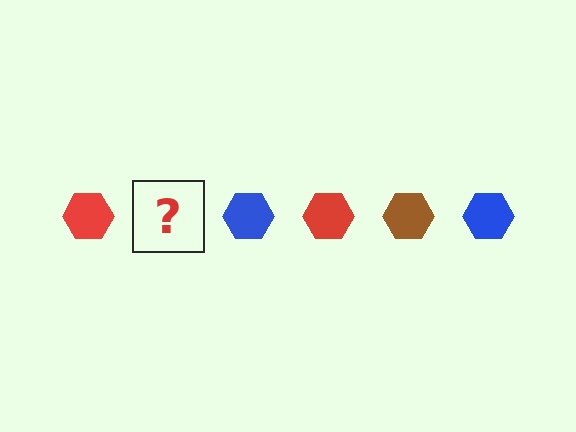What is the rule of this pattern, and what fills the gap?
The rule is that the pattern cycles through red, brown, blue hexagons. The gap should be filled with a brown hexagon.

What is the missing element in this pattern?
The missing element is a brown hexagon.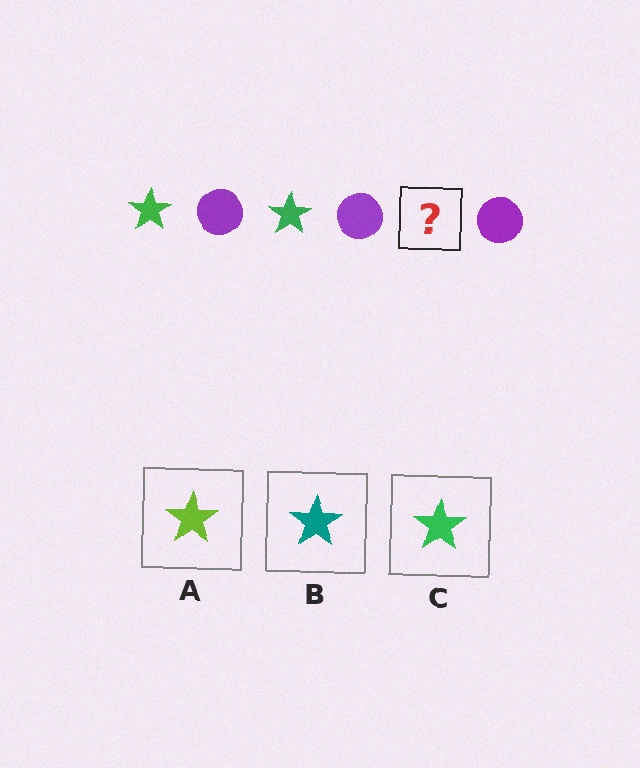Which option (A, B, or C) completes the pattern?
C.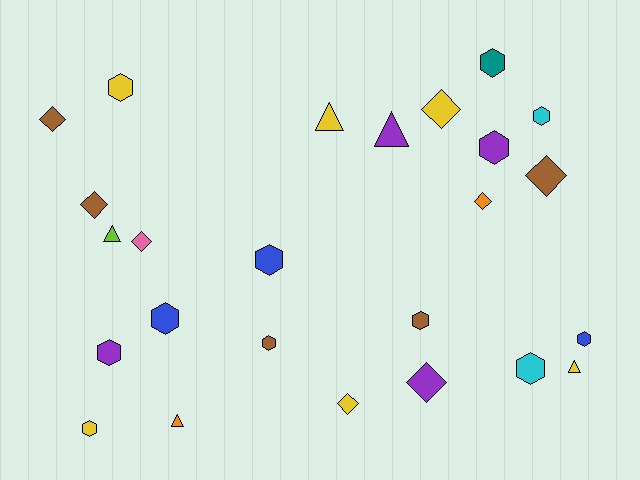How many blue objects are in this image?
There are 3 blue objects.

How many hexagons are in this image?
There are 12 hexagons.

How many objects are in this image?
There are 25 objects.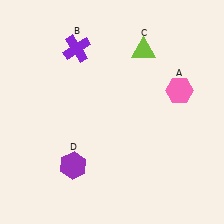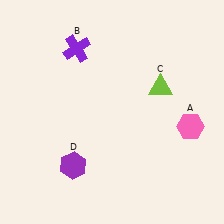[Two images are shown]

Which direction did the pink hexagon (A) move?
The pink hexagon (A) moved down.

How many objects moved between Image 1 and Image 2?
2 objects moved between the two images.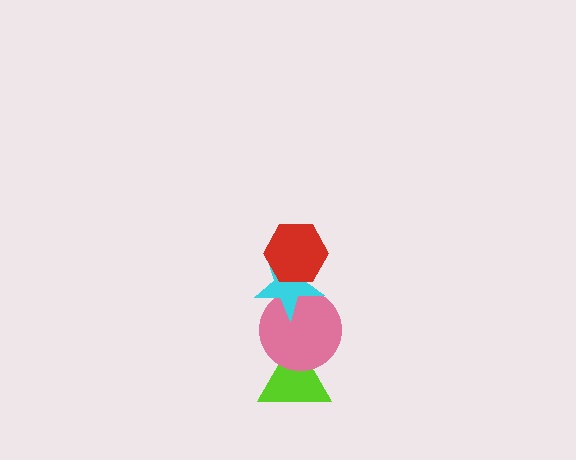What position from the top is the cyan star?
The cyan star is 2nd from the top.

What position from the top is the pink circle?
The pink circle is 3rd from the top.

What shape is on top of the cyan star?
The red hexagon is on top of the cyan star.